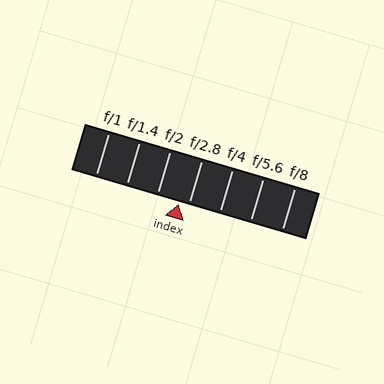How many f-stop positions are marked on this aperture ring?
There are 7 f-stop positions marked.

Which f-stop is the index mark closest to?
The index mark is closest to f/2.8.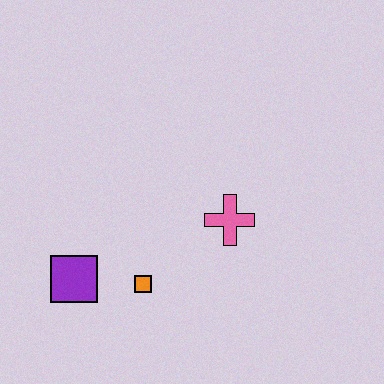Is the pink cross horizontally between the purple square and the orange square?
No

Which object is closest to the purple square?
The orange square is closest to the purple square.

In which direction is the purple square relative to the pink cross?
The purple square is to the left of the pink cross.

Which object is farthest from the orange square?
The pink cross is farthest from the orange square.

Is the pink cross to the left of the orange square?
No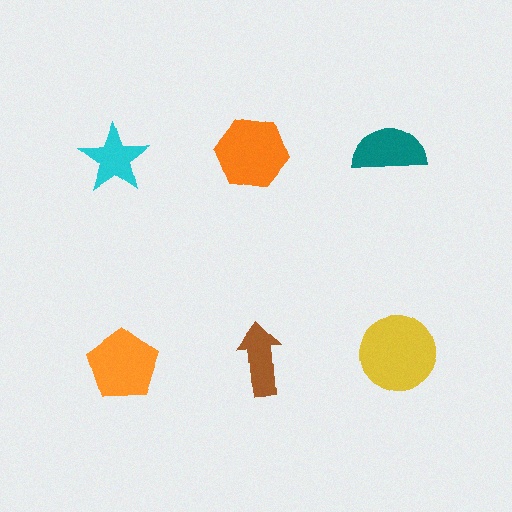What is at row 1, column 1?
A cyan star.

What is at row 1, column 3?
A teal semicircle.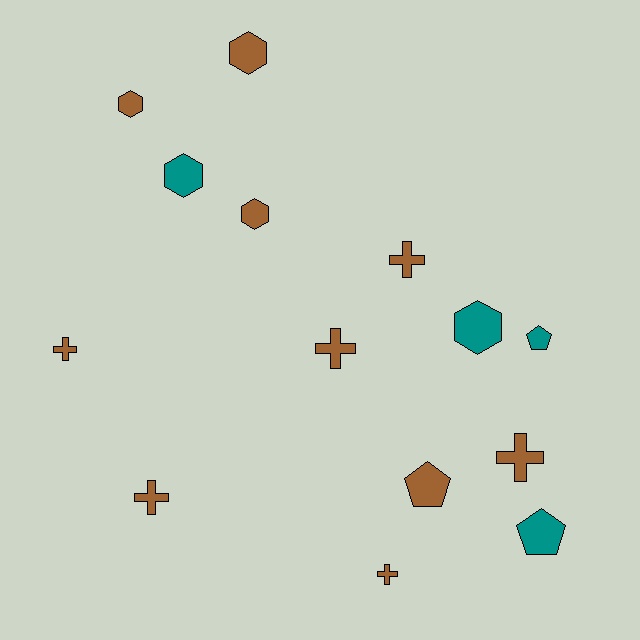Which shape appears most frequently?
Cross, with 6 objects.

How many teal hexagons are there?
There are 2 teal hexagons.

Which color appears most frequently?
Brown, with 10 objects.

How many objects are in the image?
There are 14 objects.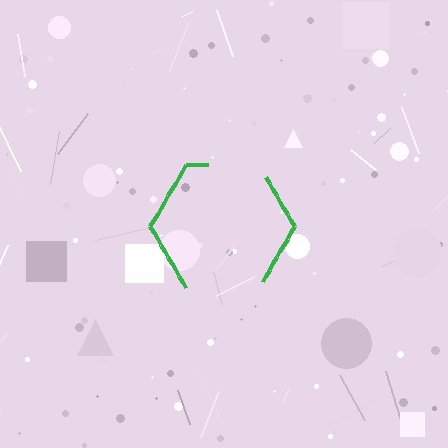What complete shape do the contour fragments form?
The contour fragments form a hexagon.